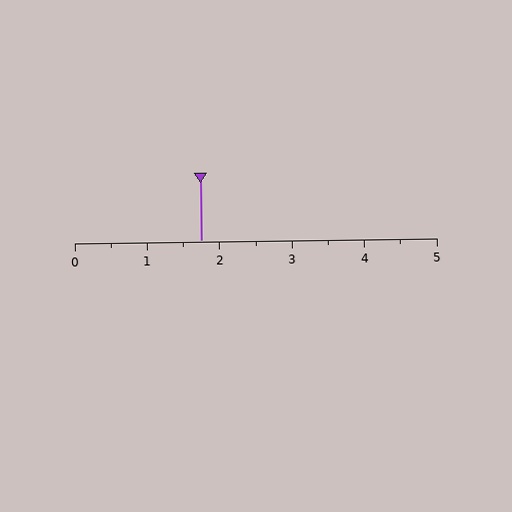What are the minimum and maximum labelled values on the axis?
The axis runs from 0 to 5.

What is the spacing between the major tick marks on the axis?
The major ticks are spaced 1 apart.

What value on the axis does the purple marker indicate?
The marker indicates approximately 1.8.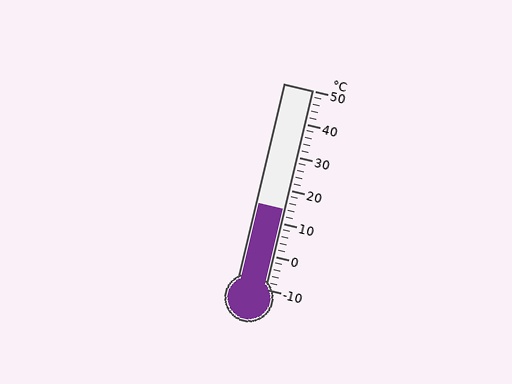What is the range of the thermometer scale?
The thermometer scale ranges from -10°C to 50°C.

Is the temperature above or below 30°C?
The temperature is below 30°C.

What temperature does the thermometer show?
The thermometer shows approximately 14°C.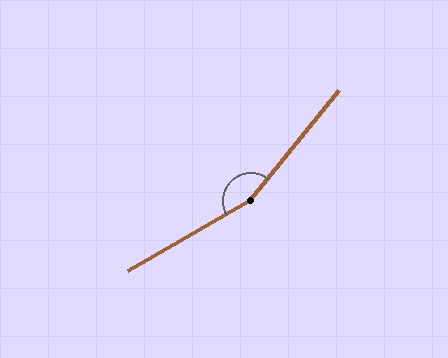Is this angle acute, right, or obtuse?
It is obtuse.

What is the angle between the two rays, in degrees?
Approximately 159 degrees.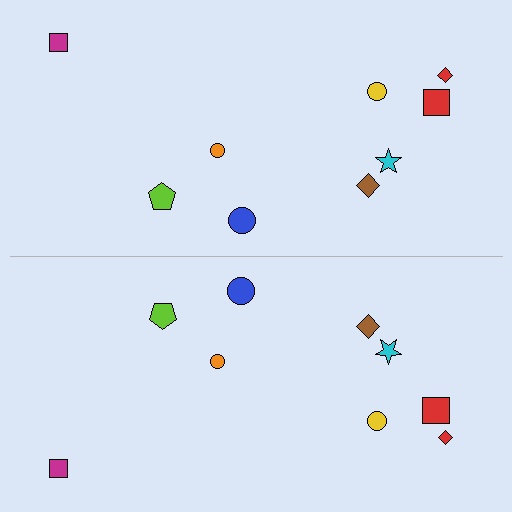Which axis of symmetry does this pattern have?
The pattern has a horizontal axis of symmetry running through the center of the image.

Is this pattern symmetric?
Yes, this pattern has bilateral (reflection) symmetry.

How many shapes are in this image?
There are 18 shapes in this image.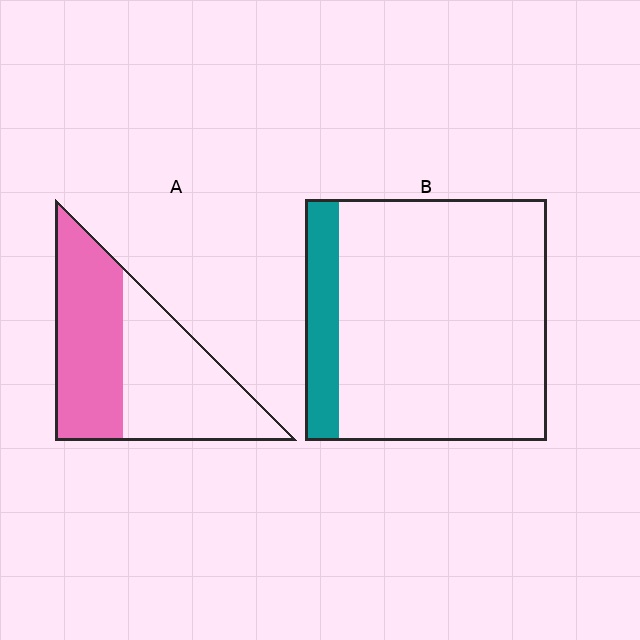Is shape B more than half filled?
No.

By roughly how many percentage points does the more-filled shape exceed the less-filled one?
By roughly 35 percentage points (A over B).